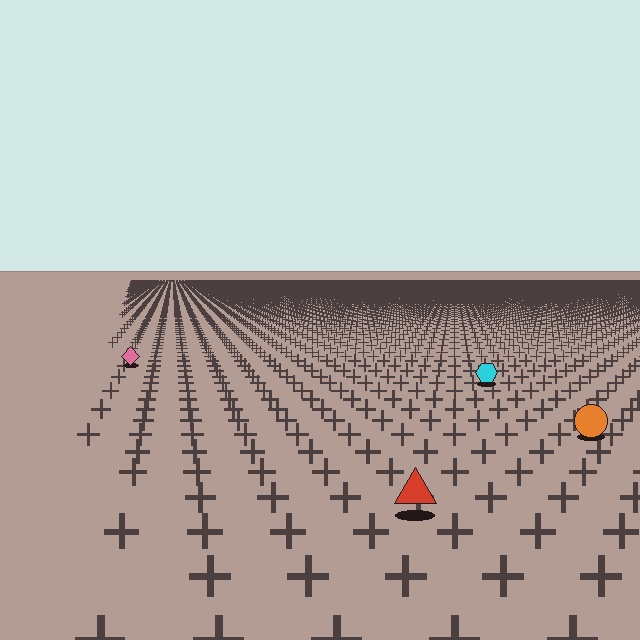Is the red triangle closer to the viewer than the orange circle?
Yes. The red triangle is closer — you can tell from the texture gradient: the ground texture is coarser near it.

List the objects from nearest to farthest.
From nearest to farthest: the red triangle, the orange circle, the cyan hexagon, the pink diamond.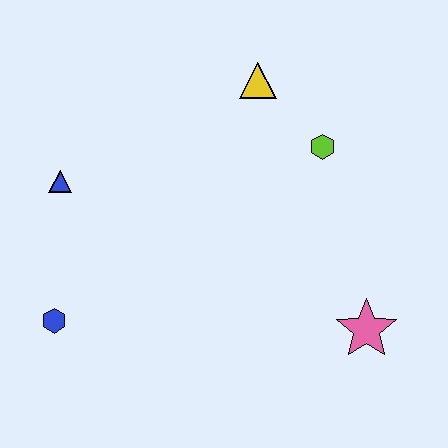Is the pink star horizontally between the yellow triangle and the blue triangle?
No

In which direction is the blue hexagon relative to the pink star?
The blue hexagon is to the left of the pink star.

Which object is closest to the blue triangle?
The blue hexagon is closest to the blue triangle.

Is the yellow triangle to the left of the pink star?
Yes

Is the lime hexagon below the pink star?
No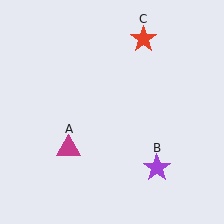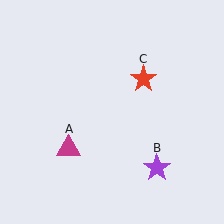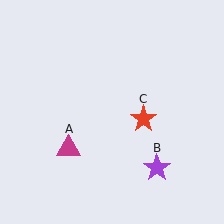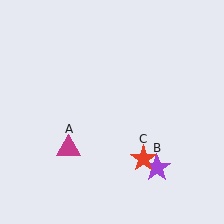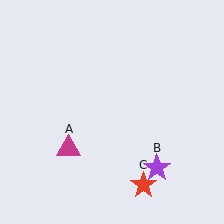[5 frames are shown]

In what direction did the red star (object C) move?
The red star (object C) moved down.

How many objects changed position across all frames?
1 object changed position: red star (object C).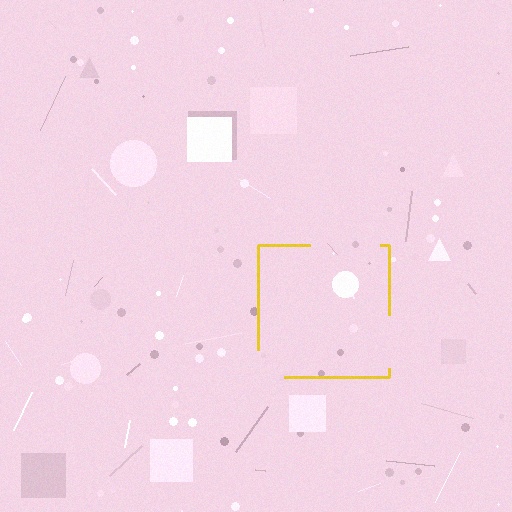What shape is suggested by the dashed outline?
The dashed outline suggests a square.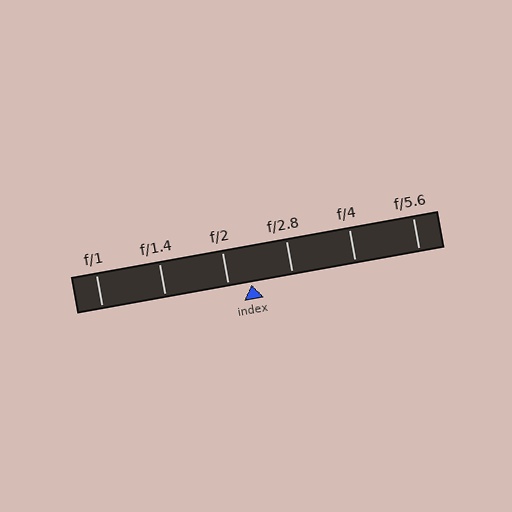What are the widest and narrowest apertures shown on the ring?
The widest aperture shown is f/1 and the narrowest is f/5.6.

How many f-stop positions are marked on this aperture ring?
There are 6 f-stop positions marked.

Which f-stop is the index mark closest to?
The index mark is closest to f/2.